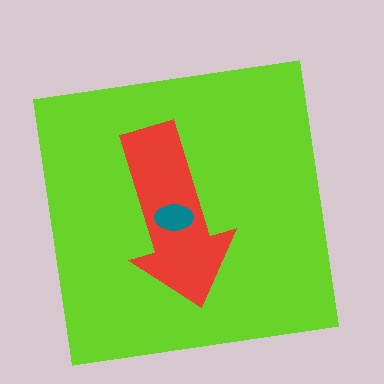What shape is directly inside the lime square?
The red arrow.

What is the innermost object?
The teal ellipse.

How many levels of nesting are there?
3.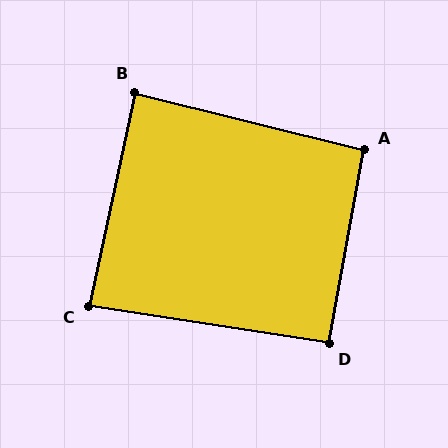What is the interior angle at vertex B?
Approximately 88 degrees (approximately right).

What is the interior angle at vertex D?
Approximately 92 degrees (approximately right).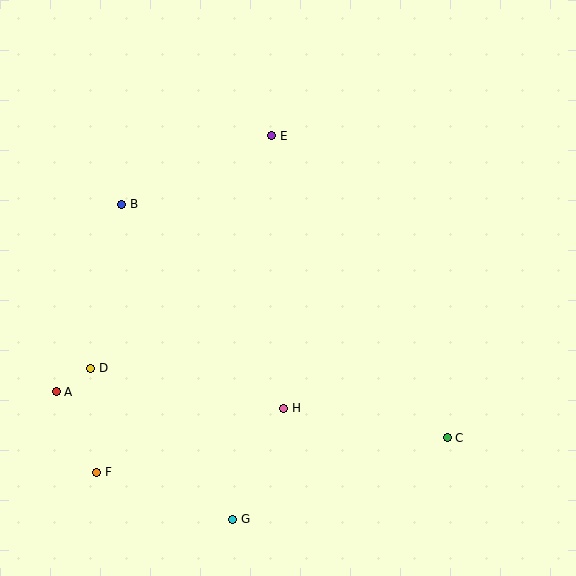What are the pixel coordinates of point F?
Point F is at (97, 472).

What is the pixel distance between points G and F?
The distance between G and F is 144 pixels.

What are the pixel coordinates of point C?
Point C is at (447, 438).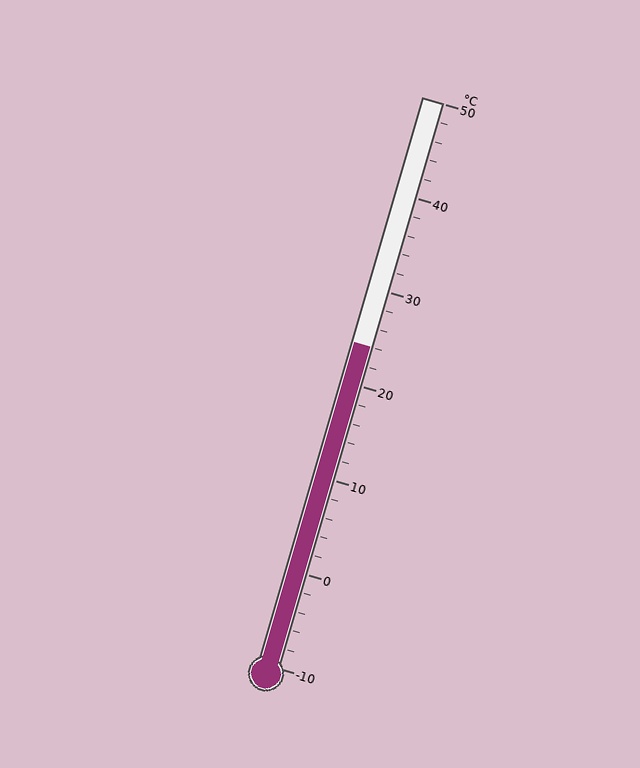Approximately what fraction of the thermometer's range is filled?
The thermometer is filled to approximately 55% of its range.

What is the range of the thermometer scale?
The thermometer scale ranges from -10°C to 50°C.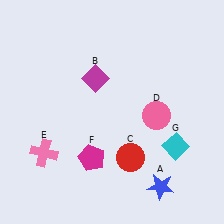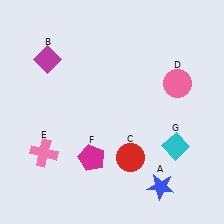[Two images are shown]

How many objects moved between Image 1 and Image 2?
2 objects moved between the two images.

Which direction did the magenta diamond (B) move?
The magenta diamond (B) moved left.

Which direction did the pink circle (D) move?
The pink circle (D) moved up.